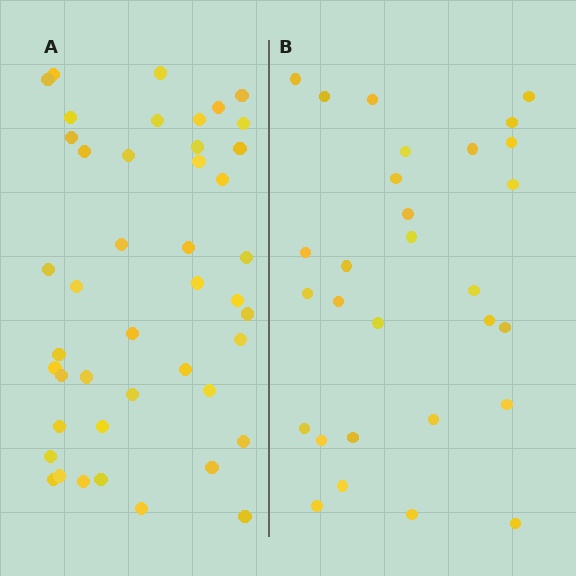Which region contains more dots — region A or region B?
Region A (the left region) has more dots.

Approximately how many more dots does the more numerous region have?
Region A has approximately 15 more dots than region B.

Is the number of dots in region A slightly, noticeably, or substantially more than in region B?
Region A has substantially more. The ratio is roughly 1.5 to 1.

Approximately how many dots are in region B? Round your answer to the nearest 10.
About 30 dots. (The exact count is 29, which rounds to 30.)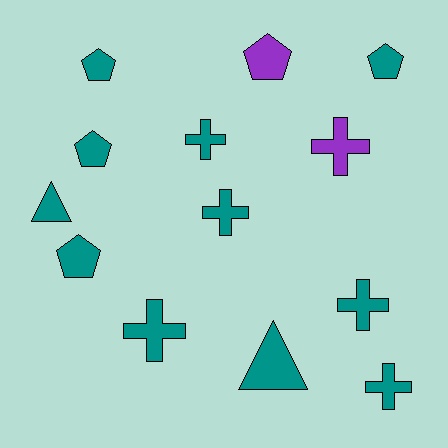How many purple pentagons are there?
There is 1 purple pentagon.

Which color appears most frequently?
Teal, with 11 objects.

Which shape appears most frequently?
Cross, with 6 objects.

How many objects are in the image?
There are 13 objects.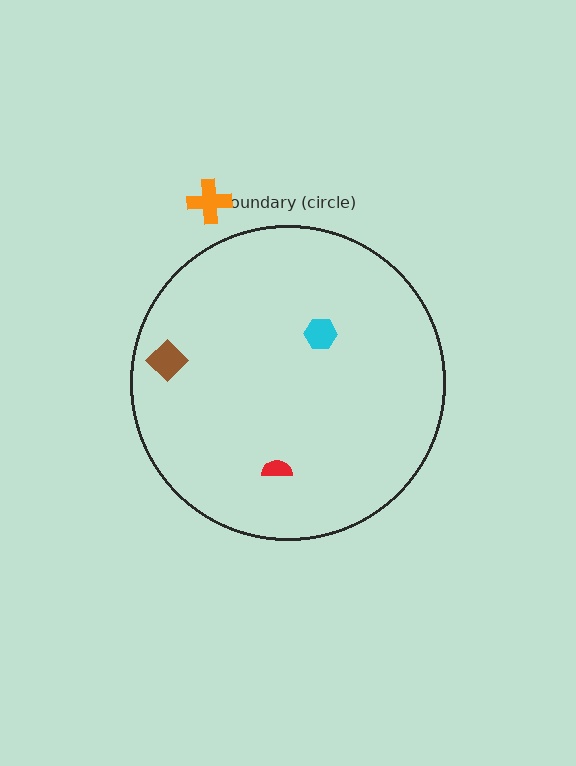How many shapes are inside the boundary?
3 inside, 1 outside.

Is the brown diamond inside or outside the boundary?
Inside.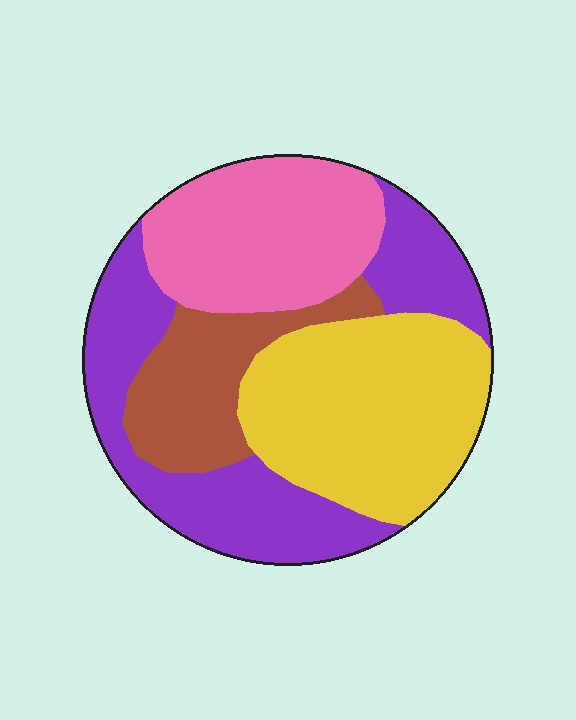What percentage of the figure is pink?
Pink takes up about one quarter (1/4) of the figure.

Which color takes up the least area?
Brown, at roughly 15%.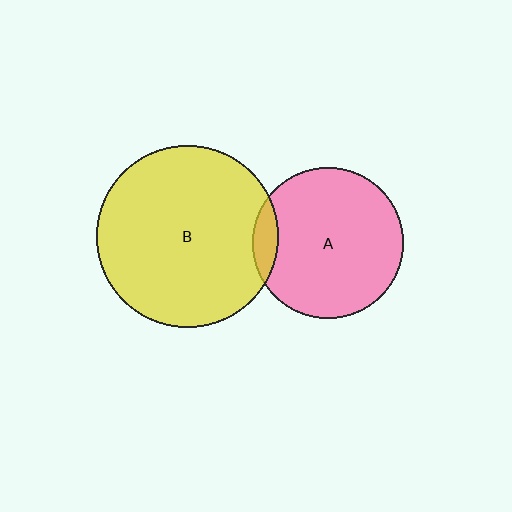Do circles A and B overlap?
Yes.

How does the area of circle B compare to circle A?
Approximately 1.4 times.